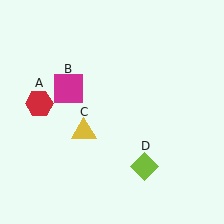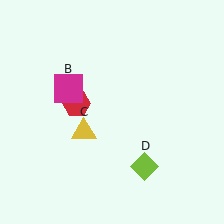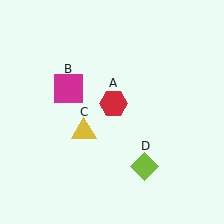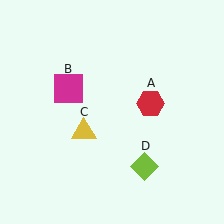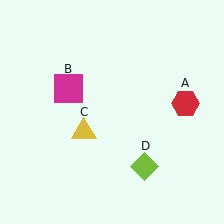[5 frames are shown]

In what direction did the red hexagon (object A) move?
The red hexagon (object A) moved right.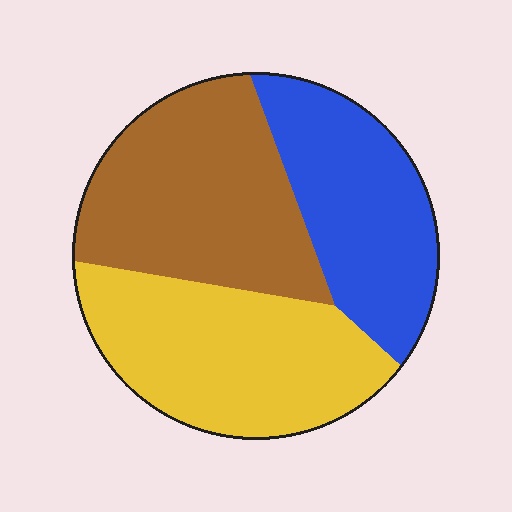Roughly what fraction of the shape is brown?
Brown covers 36% of the shape.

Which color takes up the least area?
Blue, at roughly 30%.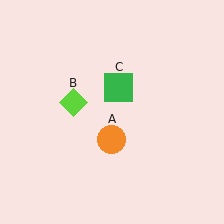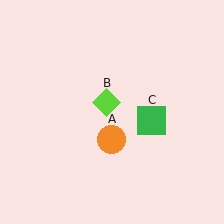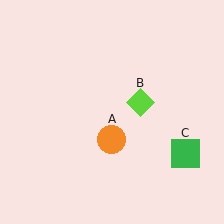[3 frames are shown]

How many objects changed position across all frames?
2 objects changed position: lime diamond (object B), green square (object C).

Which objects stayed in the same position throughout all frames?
Orange circle (object A) remained stationary.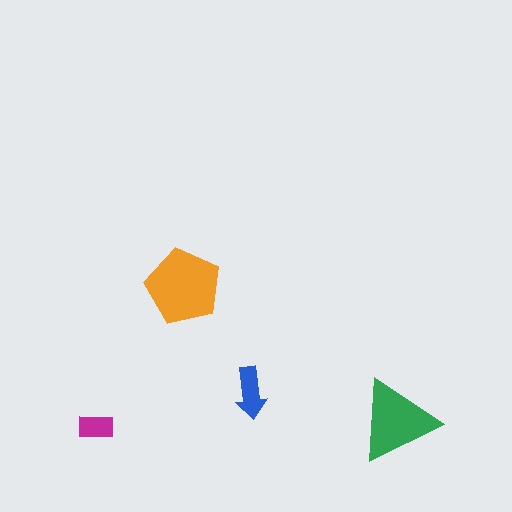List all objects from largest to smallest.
The orange pentagon, the green triangle, the blue arrow, the magenta rectangle.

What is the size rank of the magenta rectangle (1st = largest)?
4th.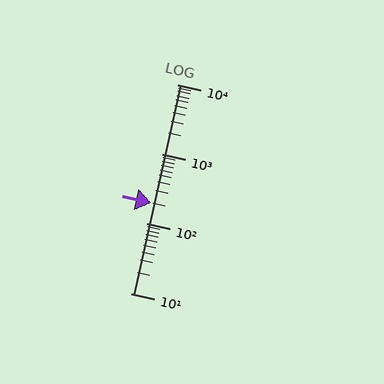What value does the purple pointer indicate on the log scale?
The pointer indicates approximately 200.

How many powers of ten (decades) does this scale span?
The scale spans 3 decades, from 10 to 10000.